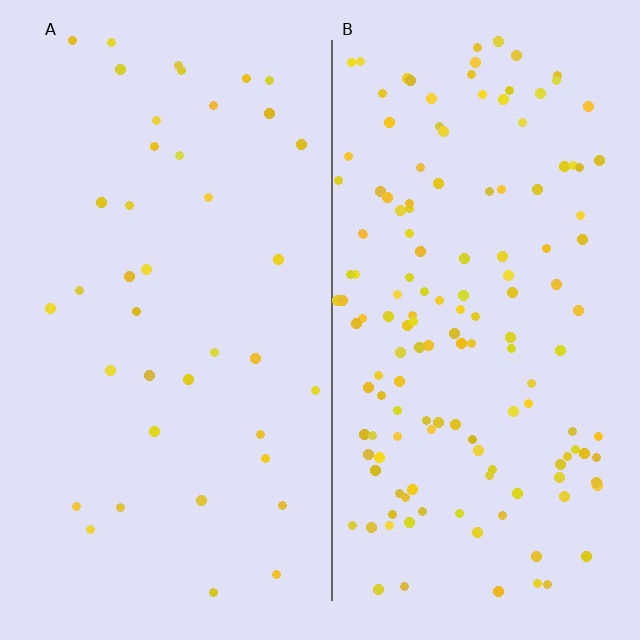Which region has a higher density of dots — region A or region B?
B (the right).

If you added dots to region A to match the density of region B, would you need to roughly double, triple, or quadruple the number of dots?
Approximately quadruple.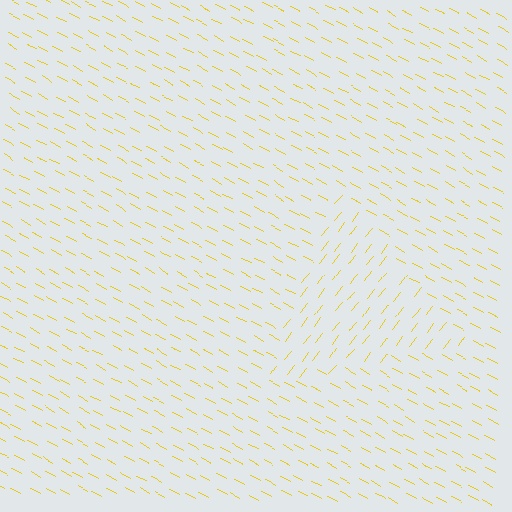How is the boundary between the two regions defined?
The boundary is defined purely by a change in line orientation (approximately 79 degrees difference). All lines are the same color and thickness.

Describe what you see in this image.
The image is filled with small yellow line segments. A triangle region in the image has lines oriented differently from the surrounding lines, creating a visible texture boundary.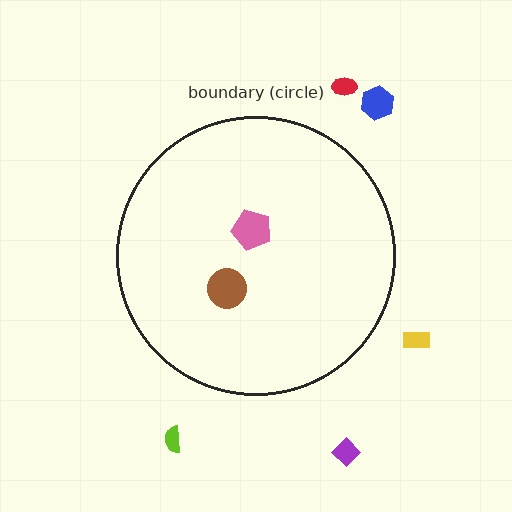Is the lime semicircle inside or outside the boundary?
Outside.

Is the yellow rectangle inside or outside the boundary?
Outside.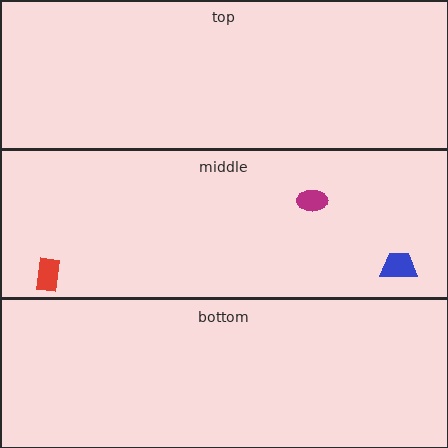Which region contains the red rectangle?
The middle region.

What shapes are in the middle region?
The magenta ellipse, the red rectangle, the blue trapezoid.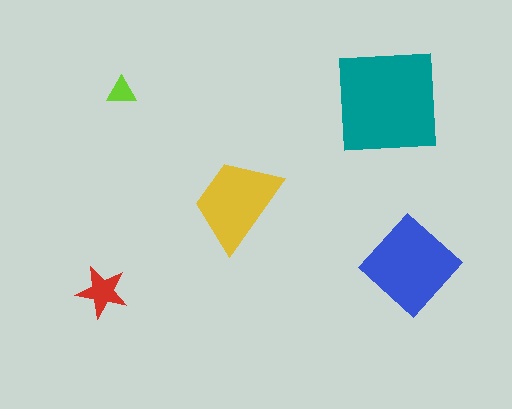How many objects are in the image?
There are 5 objects in the image.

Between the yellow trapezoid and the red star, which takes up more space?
The yellow trapezoid.